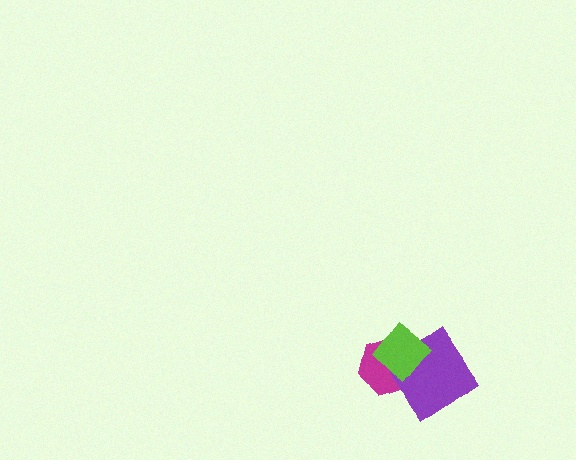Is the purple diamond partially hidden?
Yes, it is partially covered by another shape.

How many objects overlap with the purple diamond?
2 objects overlap with the purple diamond.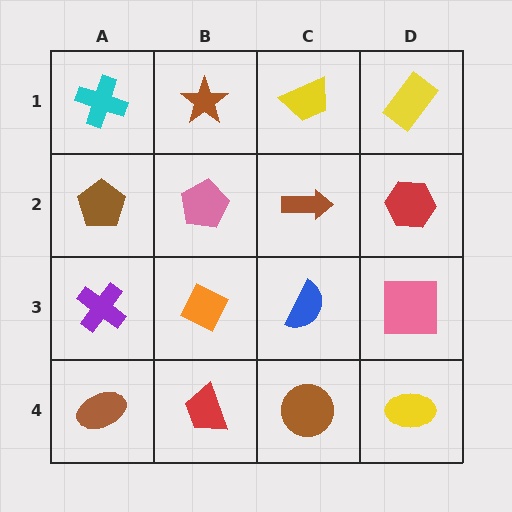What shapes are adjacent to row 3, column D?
A red hexagon (row 2, column D), a yellow ellipse (row 4, column D), a blue semicircle (row 3, column C).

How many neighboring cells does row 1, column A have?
2.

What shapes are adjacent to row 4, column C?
A blue semicircle (row 3, column C), a red trapezoid (row 4, column B), a yellow ellipse (row 4, column D).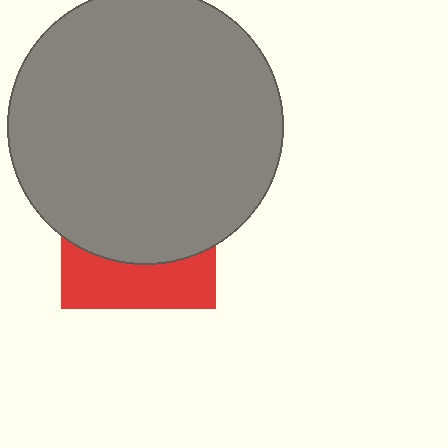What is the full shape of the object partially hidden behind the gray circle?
The partially hidden object is a red square.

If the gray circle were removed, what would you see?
You would see the complete red square.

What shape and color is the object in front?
The object in front is a gray circle.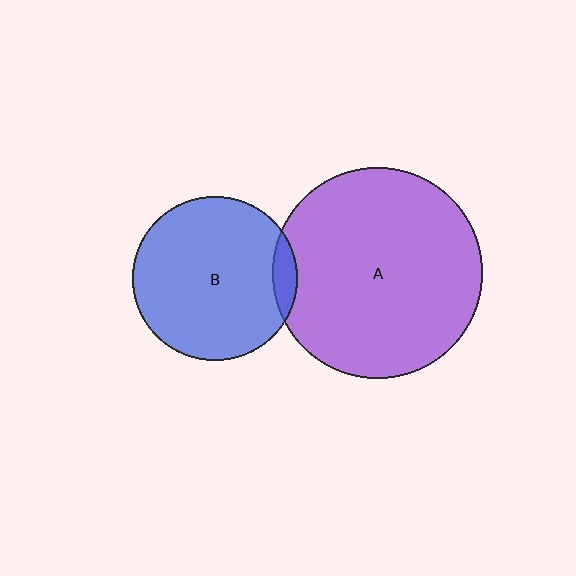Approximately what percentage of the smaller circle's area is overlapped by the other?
Approximately 5%.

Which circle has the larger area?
Circle A (purple).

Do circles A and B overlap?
Yes.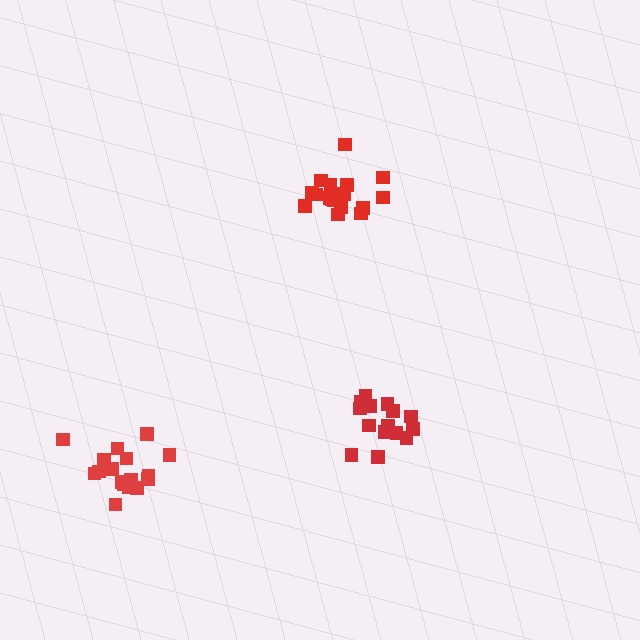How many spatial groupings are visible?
There are 3 spatial groupings.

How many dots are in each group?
Group 1: 18 dots, Group 2: 15 dots, Group 3: 18 dots (51 total).